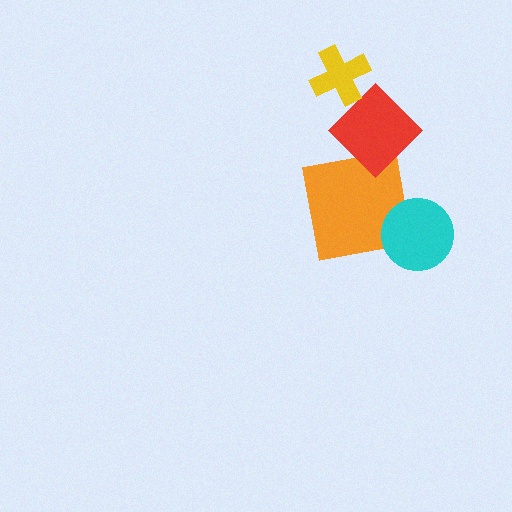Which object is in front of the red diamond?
The yellow cross is in front of the red diamond.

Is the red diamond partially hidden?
Yes, it is partially covered by another shape.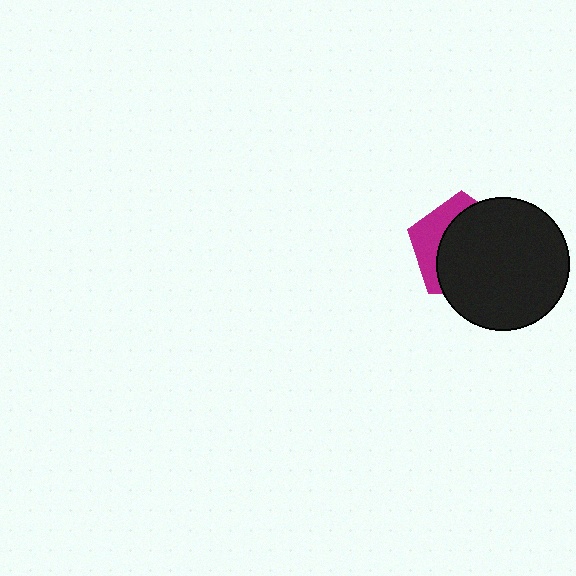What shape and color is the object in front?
The object in front is a black circle.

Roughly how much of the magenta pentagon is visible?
A small part of it is visible (roughly 31%).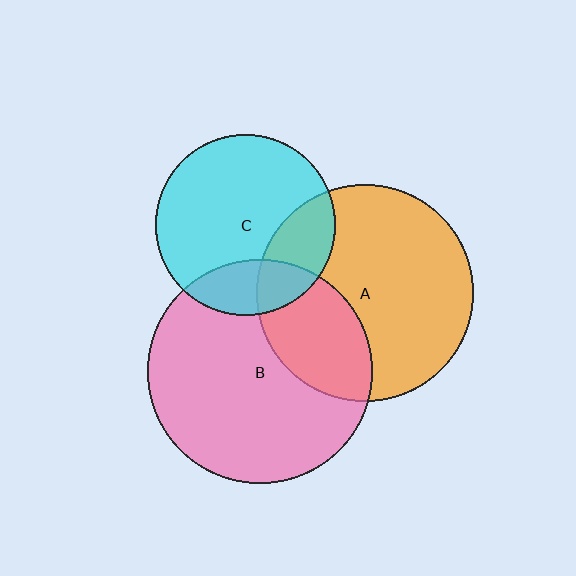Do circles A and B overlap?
Yes.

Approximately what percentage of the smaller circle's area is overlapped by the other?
Approximately 30%.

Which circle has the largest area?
Circle B (pink).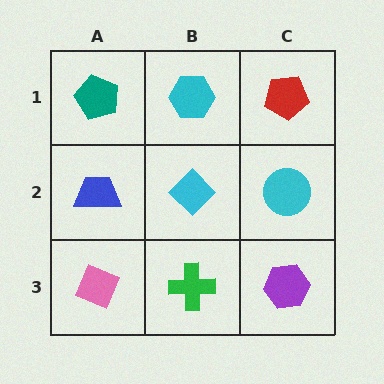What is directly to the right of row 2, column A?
A cyan diamond.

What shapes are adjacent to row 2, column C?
A red pentagon (row 1, column C), a purple hexagon (row 3, column C), a cyan diamond (row 2, column B).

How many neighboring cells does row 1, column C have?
2.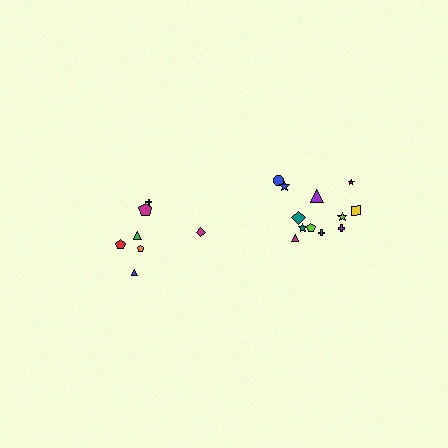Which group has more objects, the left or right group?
The right group.